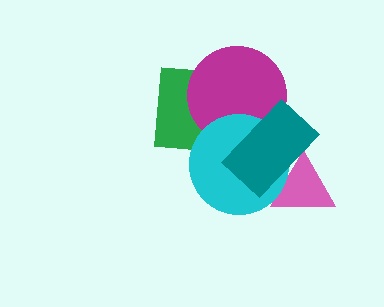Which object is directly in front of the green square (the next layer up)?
The magenta circle is directly in front of the green square.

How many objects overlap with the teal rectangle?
3 objects overlap with the teal rectangle.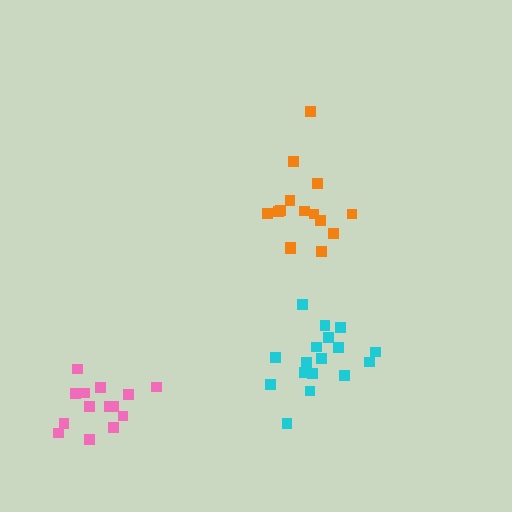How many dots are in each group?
Group 1: 15 dots, Group 2: 17 dots, Group 3: 14 dots (46 total).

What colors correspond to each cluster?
The clusters are colored: orange, cyan, pink.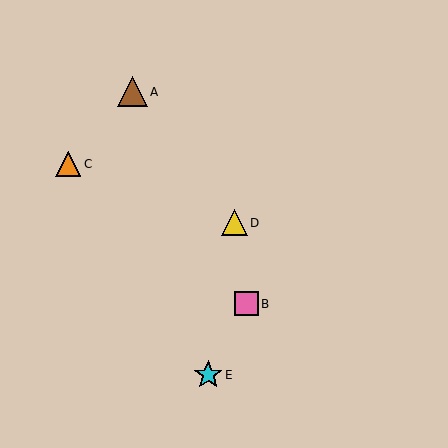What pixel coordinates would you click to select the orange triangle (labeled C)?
Click at (68, 164) to select the orange triangle C.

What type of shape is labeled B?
Shape B is a pink square.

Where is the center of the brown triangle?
The center of the brown triangle is at (132, 92).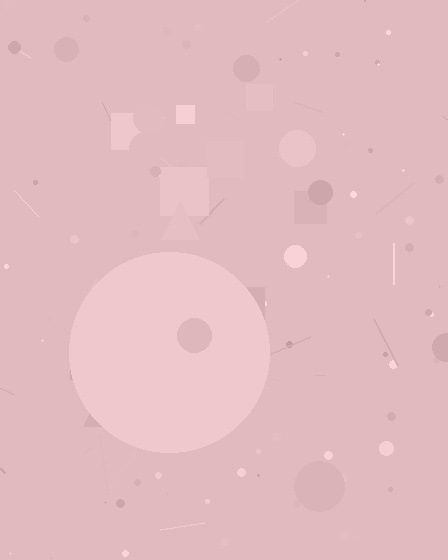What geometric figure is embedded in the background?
A circle is embedded in the background.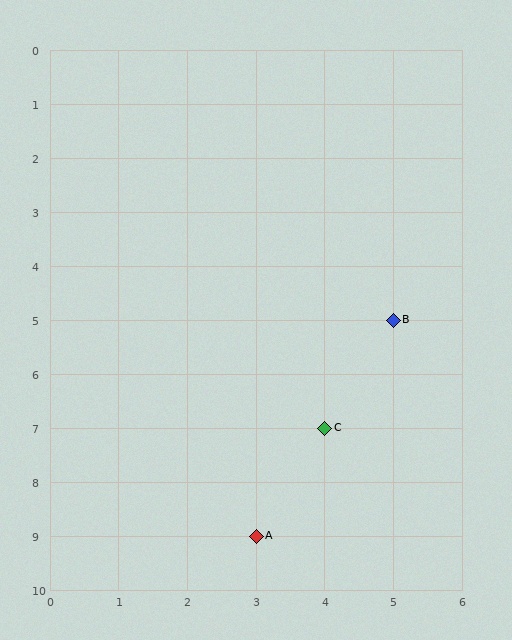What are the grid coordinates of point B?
Point B is at grid coordinates (5, 5).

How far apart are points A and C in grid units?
Points A and C are 1 column and 2 rows apart (about 2.2 grid units diagonally).